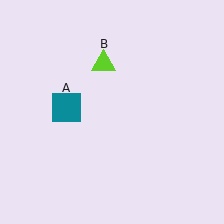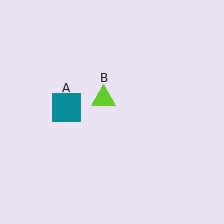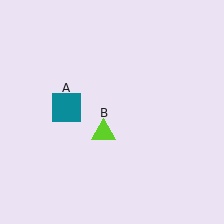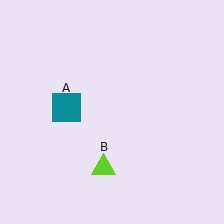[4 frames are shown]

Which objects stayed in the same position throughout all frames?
Teal square (object A) remained stationary.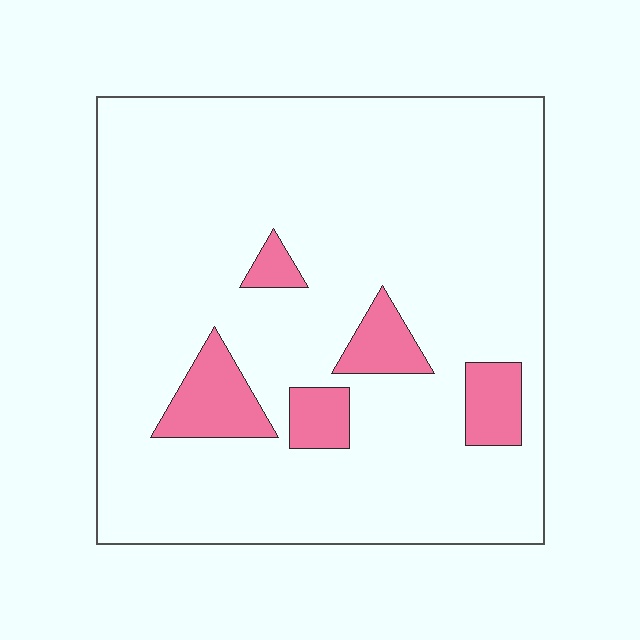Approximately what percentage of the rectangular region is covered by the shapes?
Approximately 10%.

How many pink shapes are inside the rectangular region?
5.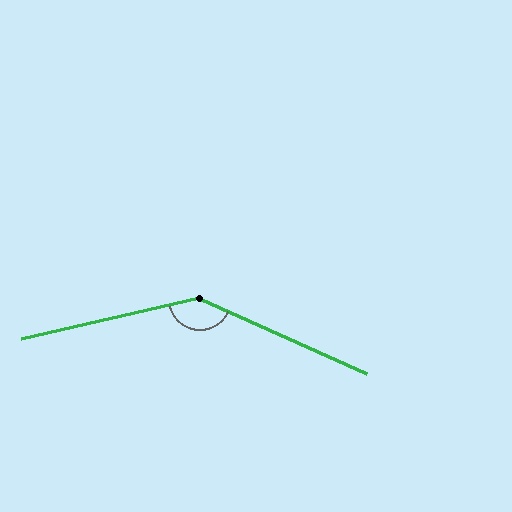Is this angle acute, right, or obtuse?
It is obtuse.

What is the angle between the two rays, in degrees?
Approximately 143 degrees.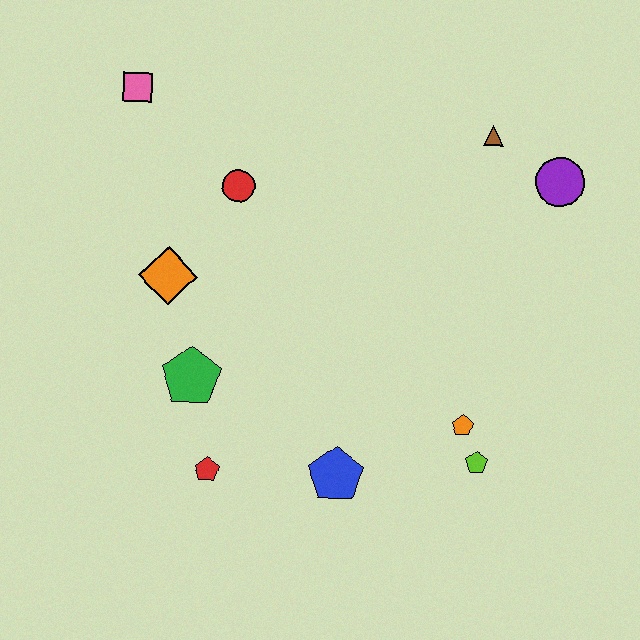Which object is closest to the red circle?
The orange diamond is closest to the red circle.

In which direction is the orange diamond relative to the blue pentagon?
The orange diamond is above the blue pentagon.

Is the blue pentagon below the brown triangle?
Yes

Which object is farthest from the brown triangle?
The red pentagon is farthest from the brown triangle.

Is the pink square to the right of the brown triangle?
No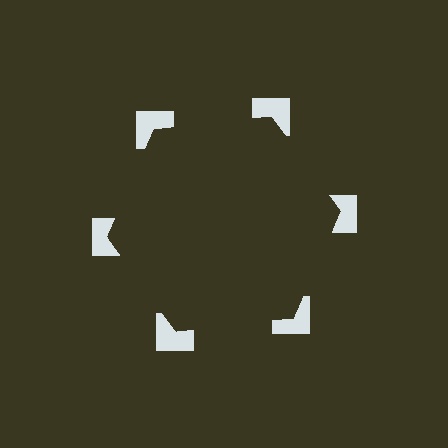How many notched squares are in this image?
There are 6 — one at each vertex of the illusory hexagon.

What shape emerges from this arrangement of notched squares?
An illusory hexagon — its edges are inferred from the aligned wedge cuts in the notched squares, not physically drawn.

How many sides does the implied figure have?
6 sides.